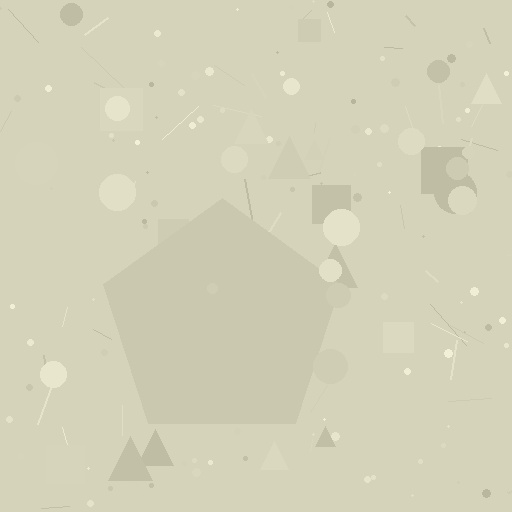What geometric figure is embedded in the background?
A pentagon is embedded in the background.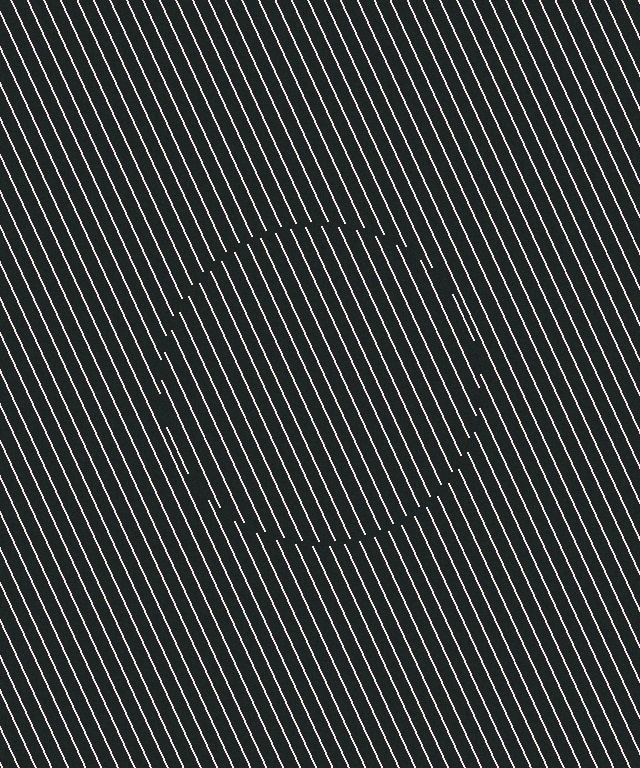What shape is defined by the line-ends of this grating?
An illusory circle. The interior of the shape contains the same grating, shifted by half a period — the contour is defined by the phase discontinuity where line-ends from the inner and outer gratings abut.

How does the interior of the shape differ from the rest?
The interior of the shape contains the same grating, shifted by half a period — the contour is defined by the phase discontinuity where line-ends from the inner and outer gratings abut.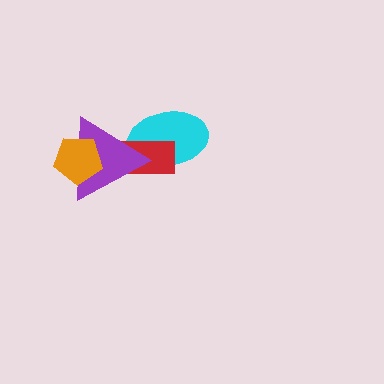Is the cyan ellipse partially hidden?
Yes, it is partially covered by another shape.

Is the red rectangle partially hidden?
Yes, it is partially covered by another shape.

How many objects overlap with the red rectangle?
2 objects overlap with the red rectangle.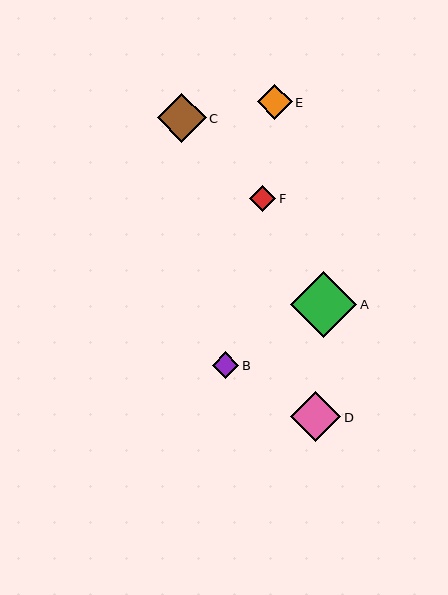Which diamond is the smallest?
Diamond F is the smallest with a size of approximately 26 pixels.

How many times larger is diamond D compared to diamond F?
Diamond D is approximately 2.0 times the size of diamond F.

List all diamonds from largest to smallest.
From largest to smallest: A, D, C, E, B, F.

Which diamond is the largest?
Diamond A is the largest with a size of approximately 66 pixels.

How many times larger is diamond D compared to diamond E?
Diamond D is approximately 1.4 times the size of diamond E.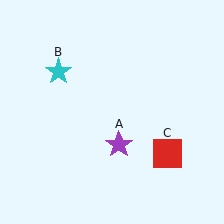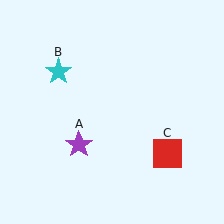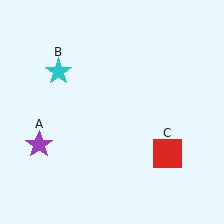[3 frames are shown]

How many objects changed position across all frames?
1 object changed position: purple star (object A).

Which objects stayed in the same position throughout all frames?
Cyan star (object B) and red square (object C) remained stationary.